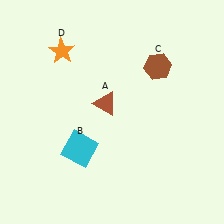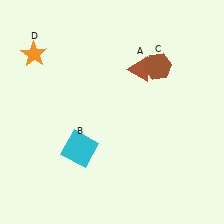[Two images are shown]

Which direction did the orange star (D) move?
The orange star (D) moved left.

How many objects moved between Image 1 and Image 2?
2 objects moved between the two images.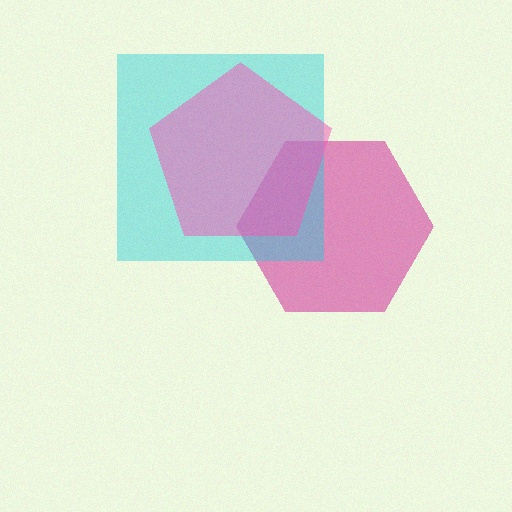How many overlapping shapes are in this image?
There are 3 overlapping shapes in the image.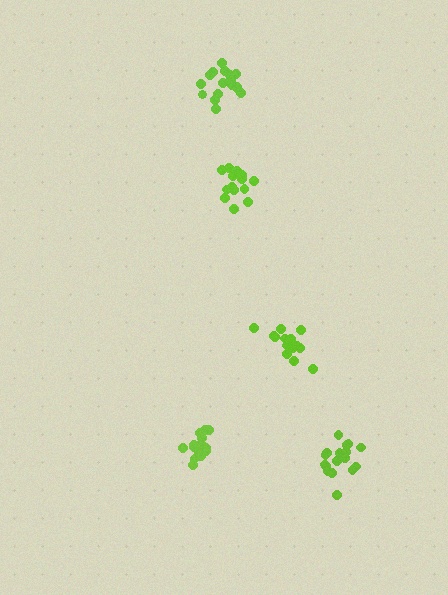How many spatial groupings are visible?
There are 5 spatial groupings.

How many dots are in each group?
Group 1: 14 dots, Group 2: 16 dots, Group 3: 14 dots, Group 4: 17 dots, Group 5: 17 dots (78 total).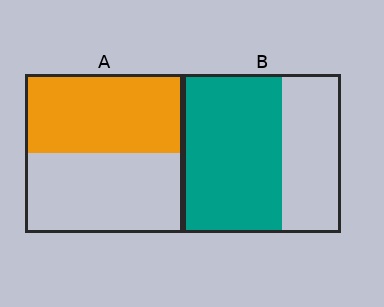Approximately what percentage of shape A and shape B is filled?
A is approximately 50% and B is approximately 65%.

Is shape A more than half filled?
Roughly half.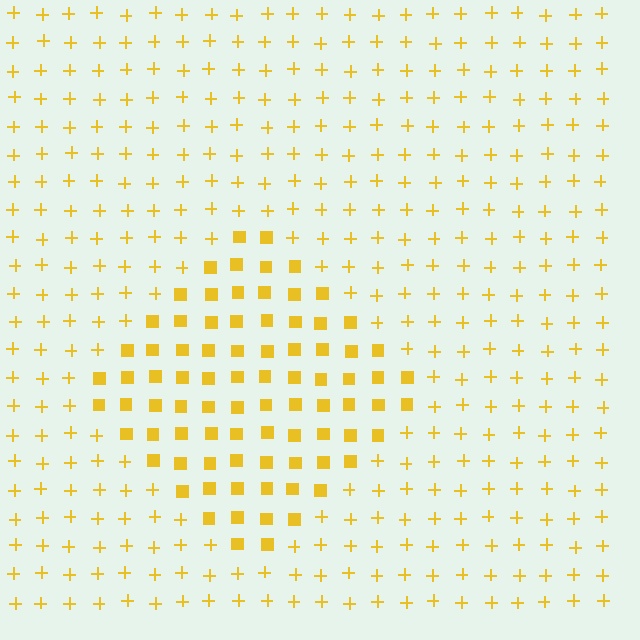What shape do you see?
I see a diamond.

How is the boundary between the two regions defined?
The boundary is defined by a change in element shape: squares inside vs. plus signs outside. All elements share the same color and spacing.